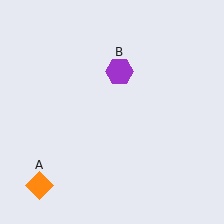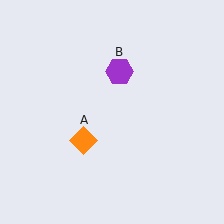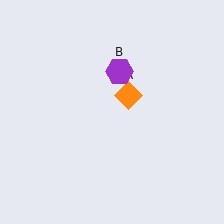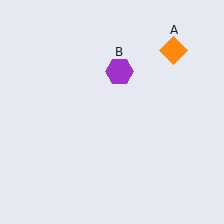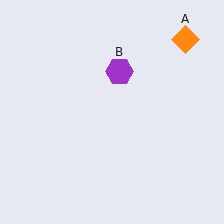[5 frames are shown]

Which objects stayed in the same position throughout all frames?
Purple hexagon (object B) remained stationary.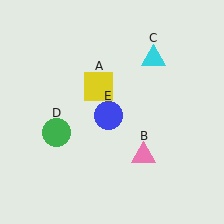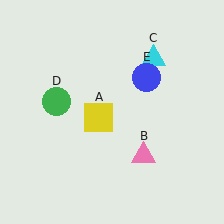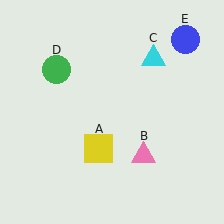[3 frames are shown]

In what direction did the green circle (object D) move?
The green circle (object D) moved up.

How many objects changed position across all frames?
3 objects changed position: yellow square (object A), green circle (object D), blue circle (object E).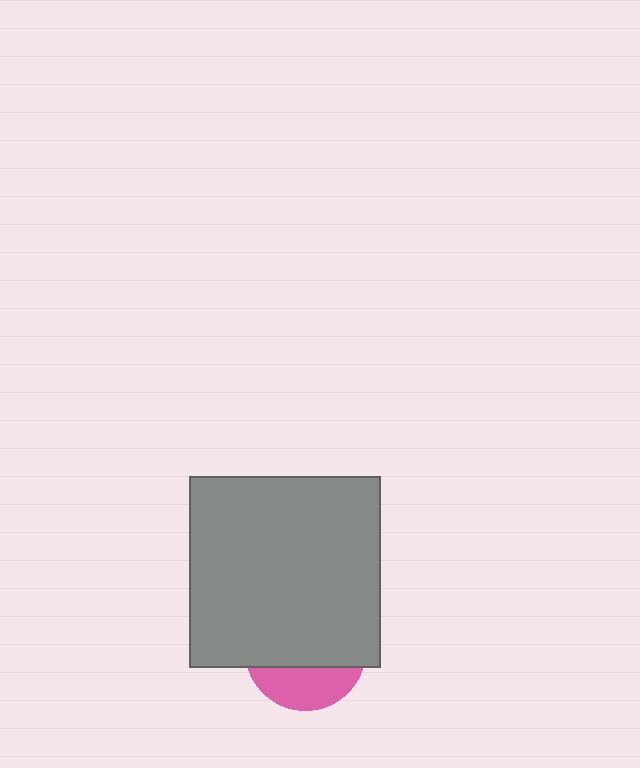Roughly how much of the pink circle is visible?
A small part of it is visible (roughly 32%).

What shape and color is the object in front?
The object in front is a gray square.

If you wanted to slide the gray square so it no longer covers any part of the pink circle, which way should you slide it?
Slide it up — that is the most direct way to separate the two shapes.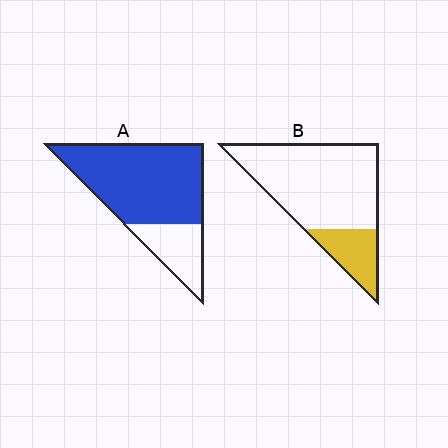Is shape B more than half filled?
No.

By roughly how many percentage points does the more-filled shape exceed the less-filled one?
By roughly 55 percentage points (A over B).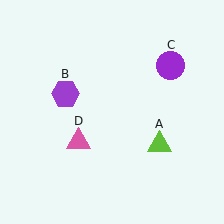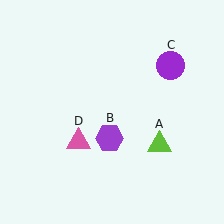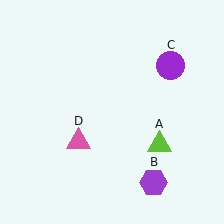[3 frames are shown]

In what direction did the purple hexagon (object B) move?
The purple hexagon (object B) moved down and to the right.